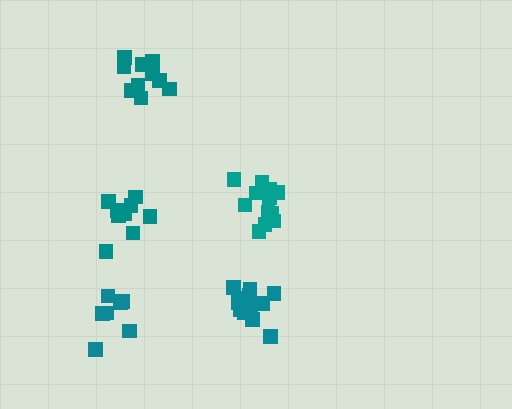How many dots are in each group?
Group 1: 13 dots, Group 2: 10 dots, Group 3: 12 dots, Group 4: 7 dots, Group 5: 10 dots (52 total).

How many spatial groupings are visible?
There are 5 spatial groupings.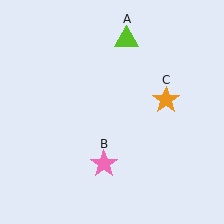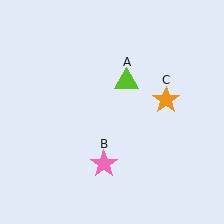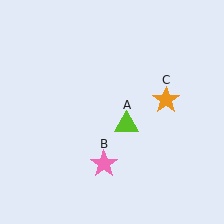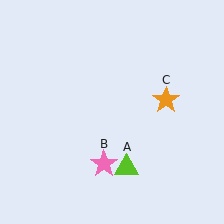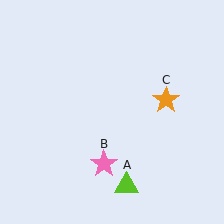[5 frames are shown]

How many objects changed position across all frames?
1 object changed position: lime triangle (object A).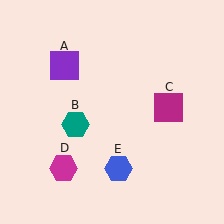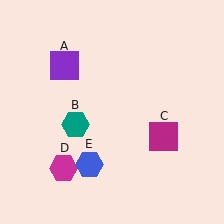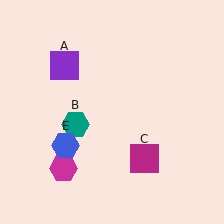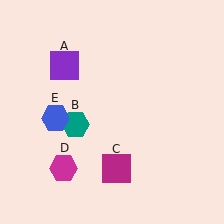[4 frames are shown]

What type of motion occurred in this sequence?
The magenta square (object C), blue hexagon (object E) rotated clockwise around the center of the scene.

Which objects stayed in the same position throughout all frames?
Purple square (object A) and teal hexagon (object B) and magenta hexagon (object D) remained stationary.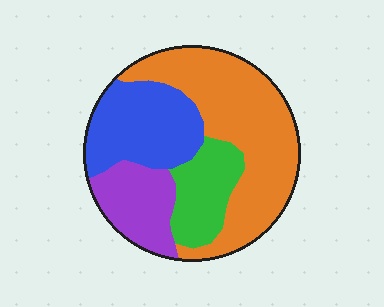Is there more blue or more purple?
Blue.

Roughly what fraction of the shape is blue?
Blue covers roughly 25% of the shape.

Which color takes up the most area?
Orange, at roughly 45%.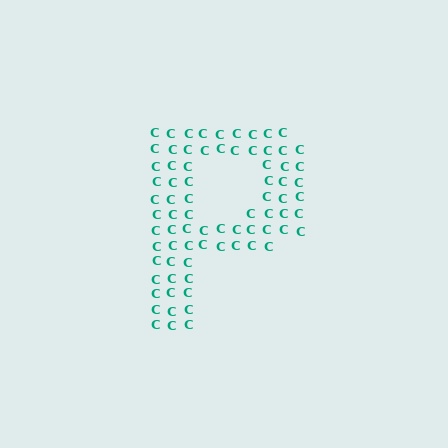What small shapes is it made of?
It is made of small letter C's.